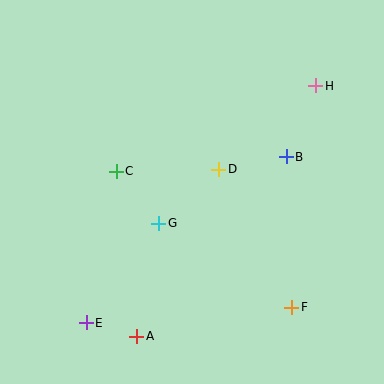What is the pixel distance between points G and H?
The distance between G and H is 209 pixels.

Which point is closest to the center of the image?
Point D at (219, 169) is closest to the center.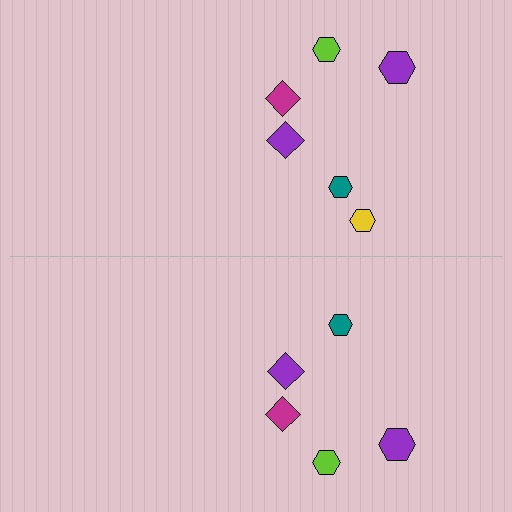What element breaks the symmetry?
A yellow hexagon is missing from the bottom side.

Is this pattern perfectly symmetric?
No, the pattern is not perfectly symmetric. A yellow hexagon is missing from the bottom side.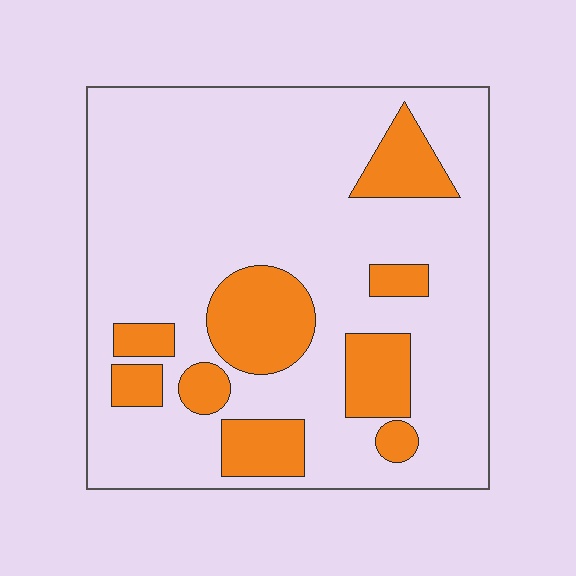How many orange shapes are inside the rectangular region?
9.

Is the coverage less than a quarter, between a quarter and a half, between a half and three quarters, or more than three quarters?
Less than a quarter.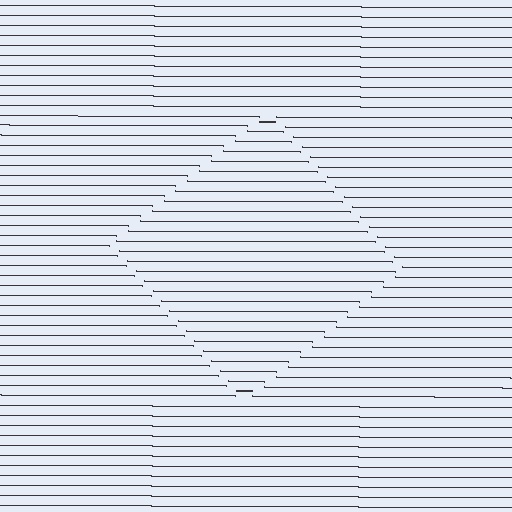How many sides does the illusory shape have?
4 sides — the line-ends trace a square.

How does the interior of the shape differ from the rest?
The interior of the shape contains the same grating, shifted by half a period — the contour is defined by the phase discontinuity where line-ends from the inner and outer gratings abut.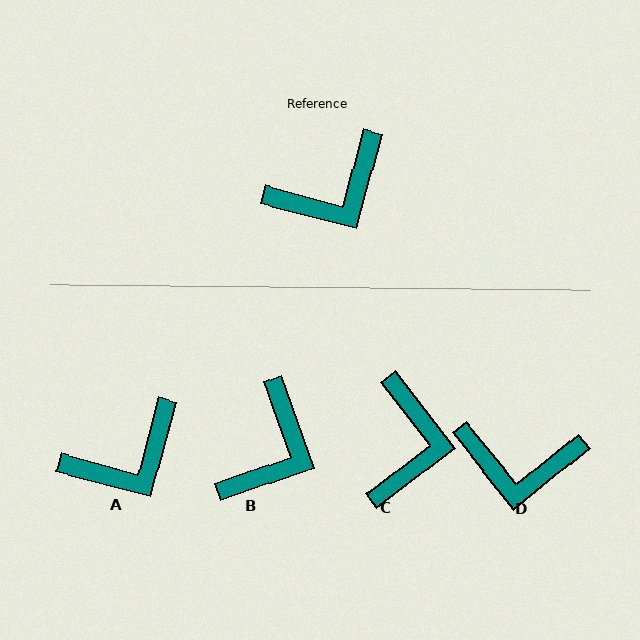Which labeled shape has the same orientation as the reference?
A.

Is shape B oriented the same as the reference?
No, it is off by about 34 degrees.